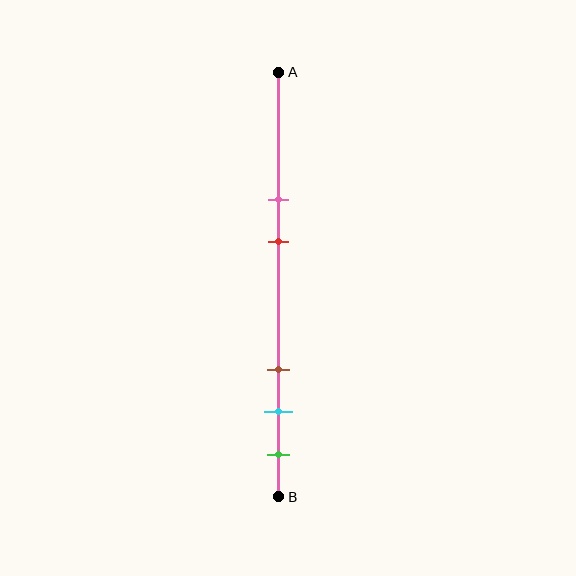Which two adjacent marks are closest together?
The cyan and green marks are the closest adjacent pair.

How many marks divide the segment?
There are 5 marks dividing the segment.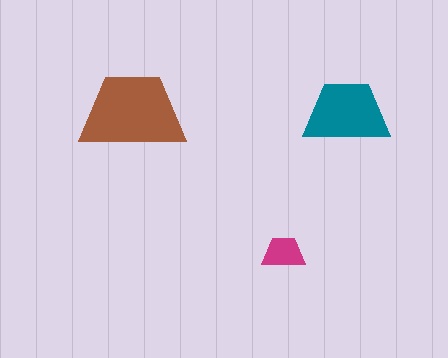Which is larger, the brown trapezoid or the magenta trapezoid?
The brown one.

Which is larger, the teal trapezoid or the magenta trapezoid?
The teal one.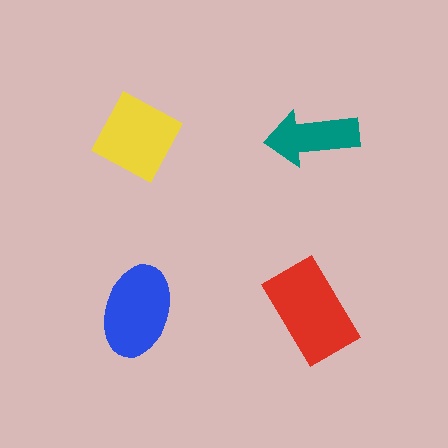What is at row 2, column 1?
A blue ellipse.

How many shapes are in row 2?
2 shapes.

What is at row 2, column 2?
A red rectangle.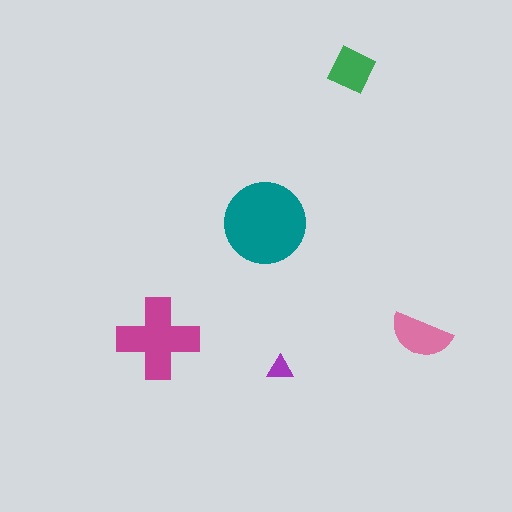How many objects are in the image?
There are 5 objects in the image.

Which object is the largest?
The teal circle.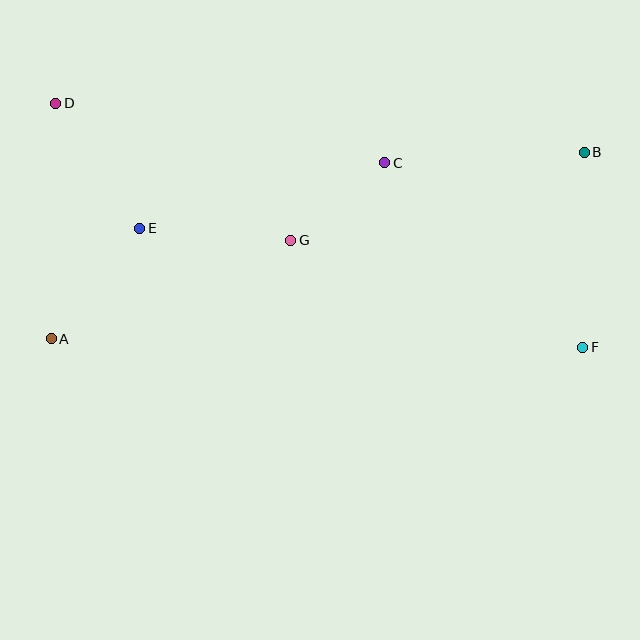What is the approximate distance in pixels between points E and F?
The distance between E and F is approximately 459 pixels.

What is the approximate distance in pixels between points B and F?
The distance between B and F is approximately 195 pixels.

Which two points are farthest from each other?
Points D and F are farthest from each other.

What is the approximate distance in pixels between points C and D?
The distance between C and D is approximately 334 pixels.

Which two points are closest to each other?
Points C and G are closest to each other.